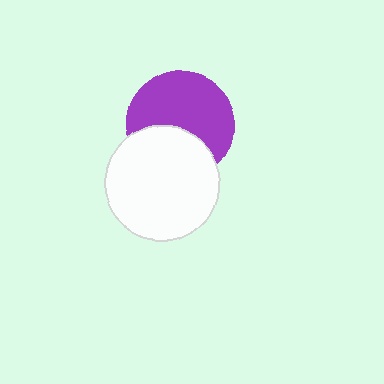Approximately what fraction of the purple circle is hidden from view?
Roughly 37% of the purple circle is hidden behind the white circle.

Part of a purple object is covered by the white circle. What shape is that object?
It is a circle.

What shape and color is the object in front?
The object in front is a white circle.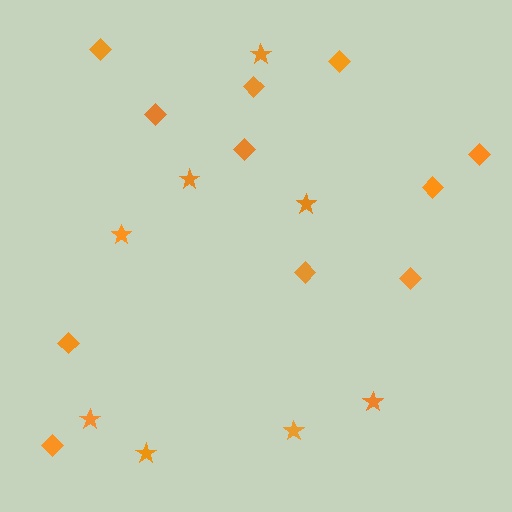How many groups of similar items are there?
There are 2 groups: one group of diamonds (11) and one group of stars (8).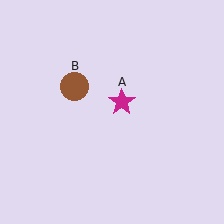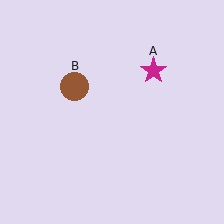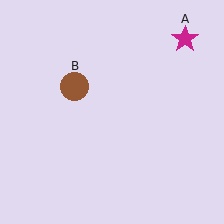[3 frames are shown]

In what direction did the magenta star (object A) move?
The magenta star (object A) moved up and to the right.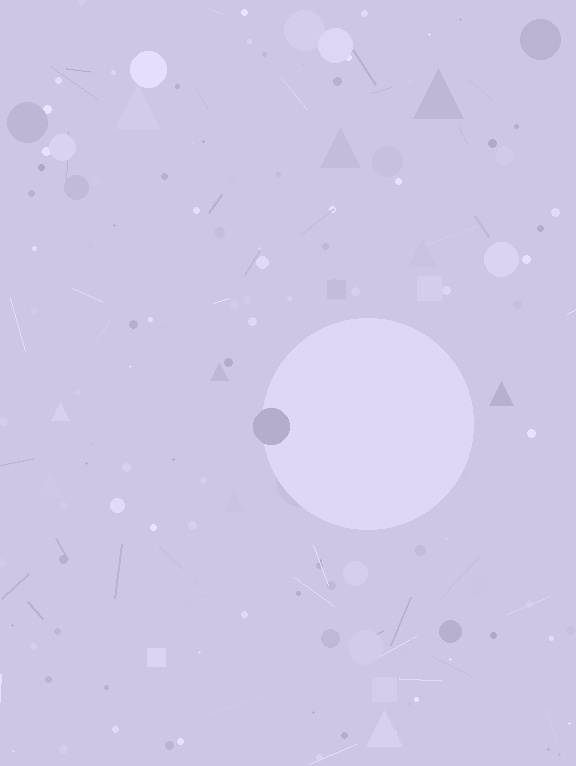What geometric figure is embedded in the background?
A circle is embedded in the background.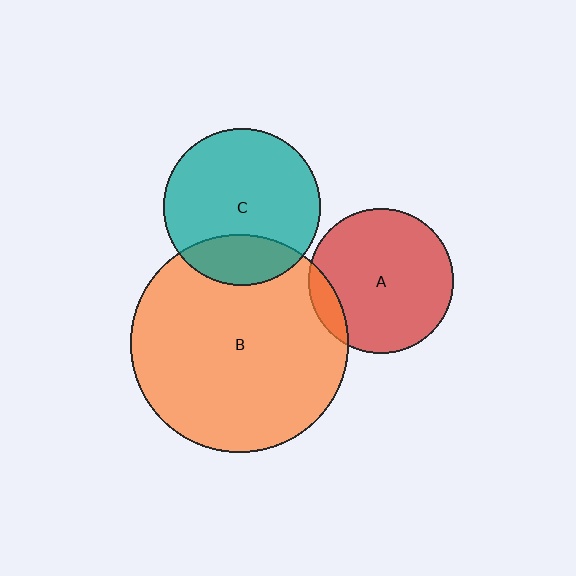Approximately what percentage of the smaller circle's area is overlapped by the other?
Approximately 10%.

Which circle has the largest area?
Circle B (orange).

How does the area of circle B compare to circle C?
Approximately 1.9 times.